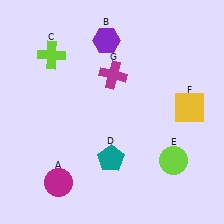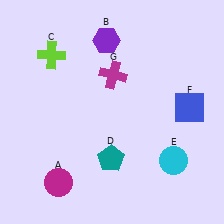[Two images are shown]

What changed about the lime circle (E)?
In Image 1, E is lime. In Image 2, it changed to cyan.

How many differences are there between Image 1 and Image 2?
There are 2 differences between the two images.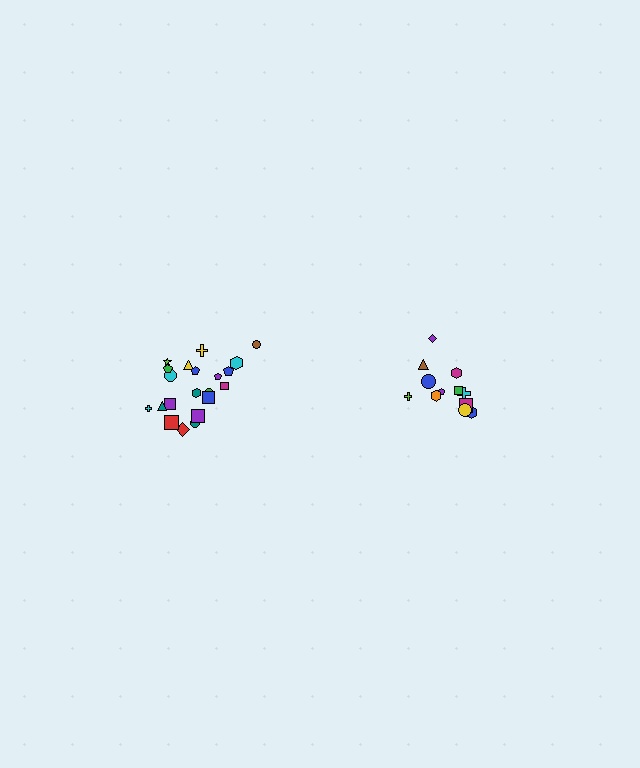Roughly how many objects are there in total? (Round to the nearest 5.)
Roughly 35 objects in total.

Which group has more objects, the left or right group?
The left group.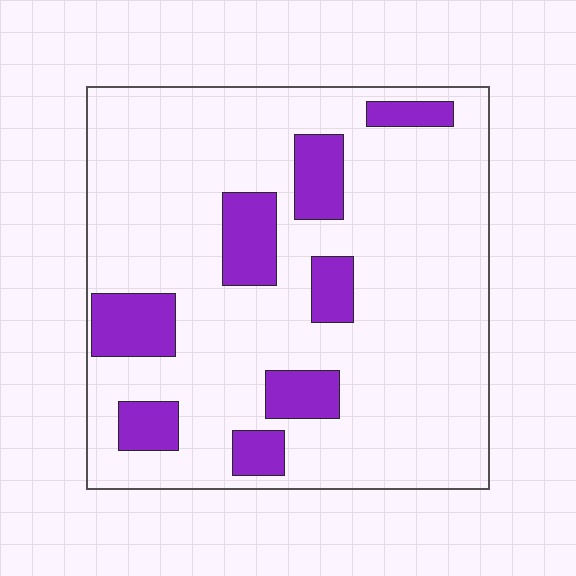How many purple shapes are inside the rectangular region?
8.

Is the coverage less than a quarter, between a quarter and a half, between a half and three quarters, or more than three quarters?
Less than a quarter.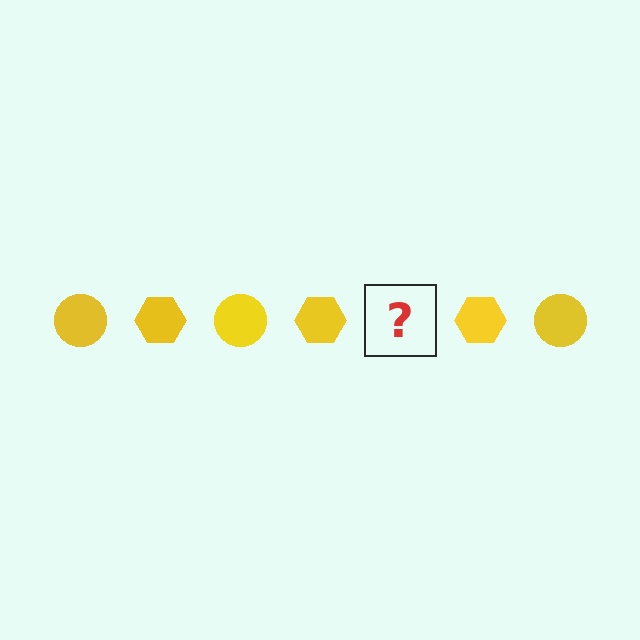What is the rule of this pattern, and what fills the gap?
The rule is that the pattern cycles through circle, hexagon shapes in yellow. The gap should be filled with a yellow circle.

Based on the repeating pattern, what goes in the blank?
The blank should be a yellow circle.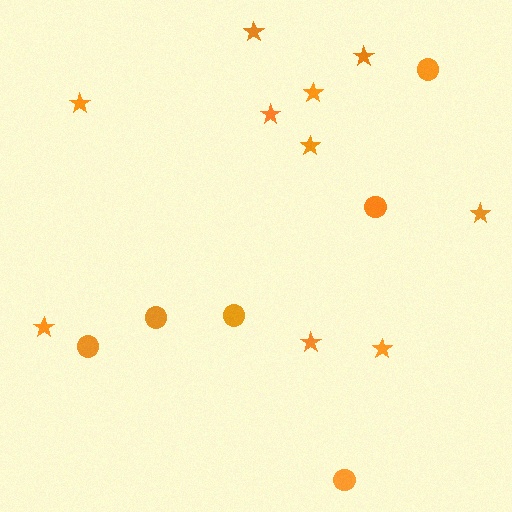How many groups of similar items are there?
There are 2 groups: one group of stars (10) and one group of circles (6).